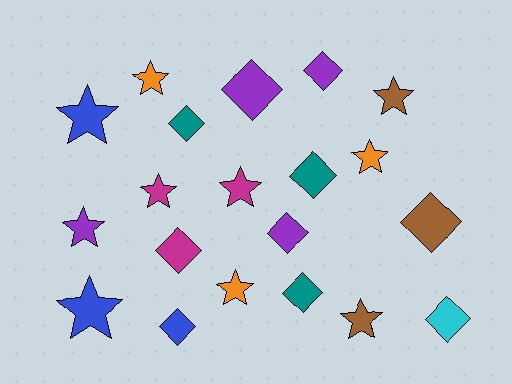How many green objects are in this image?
There are no green objects.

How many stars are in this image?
There are 10 stars.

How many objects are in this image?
There are 20 objects.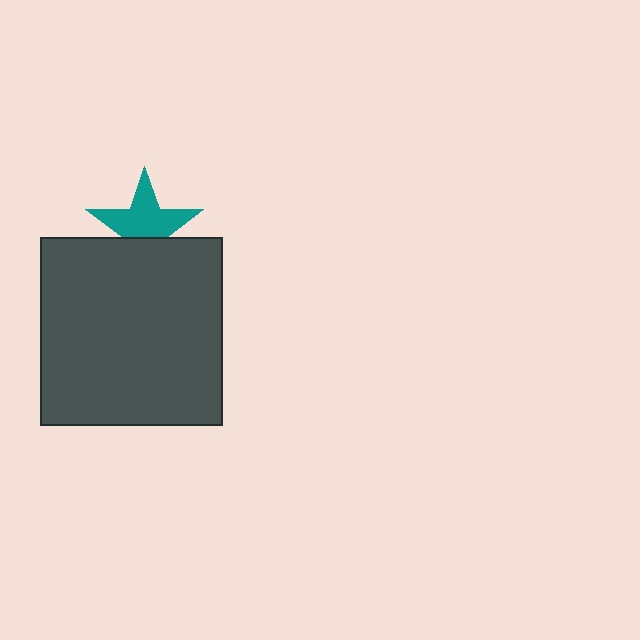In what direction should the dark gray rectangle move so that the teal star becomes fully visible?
The dark gray rectangle should move down. That is the shortest direction to clear the overlap and leave the teal star fully visible.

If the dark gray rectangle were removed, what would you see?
You would see the complete teal star.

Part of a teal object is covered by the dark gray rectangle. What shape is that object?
It is a star.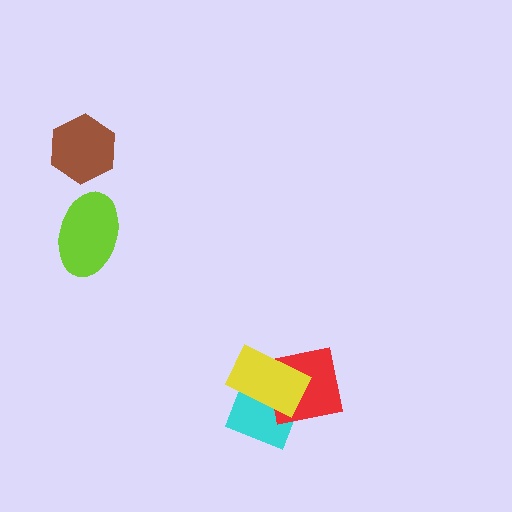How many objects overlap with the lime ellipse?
0 objects overlap with the lime ellipse.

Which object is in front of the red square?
The yellow rectangle is in front of the red square.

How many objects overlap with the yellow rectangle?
2 objects overlap with the yellow rectangle.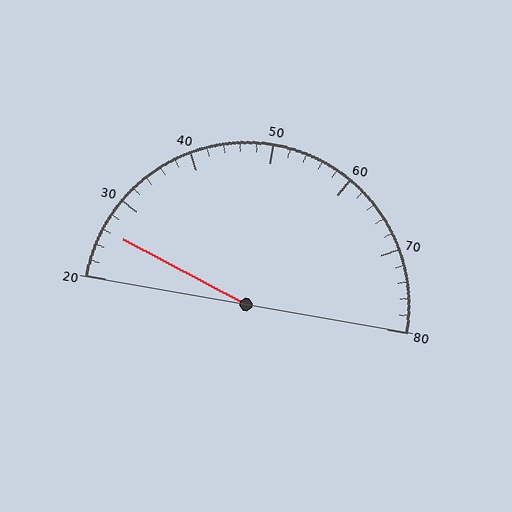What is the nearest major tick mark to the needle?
The nearest major tick mark is 30.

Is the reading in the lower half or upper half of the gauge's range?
The reading is in the lower half of the range (20 to 80).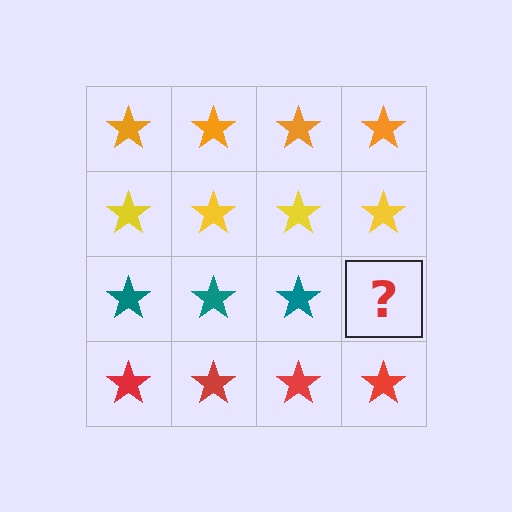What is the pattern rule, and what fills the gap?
The rule is that each row has a consistent color. The gap should be filled with a teal star.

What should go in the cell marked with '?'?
The missing cell should contain a teal star.